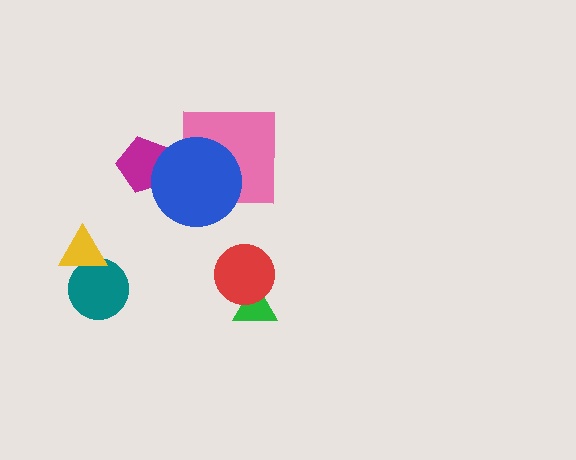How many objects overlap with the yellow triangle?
1 object overlaps with the yellow triangle.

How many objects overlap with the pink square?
1 object overlaps with the pink square.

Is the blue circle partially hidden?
No, no other shape covers it.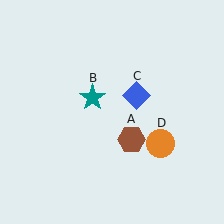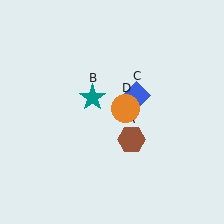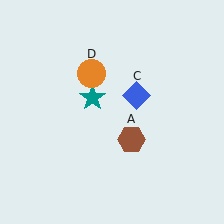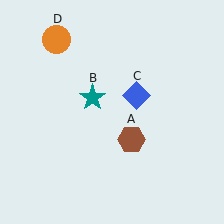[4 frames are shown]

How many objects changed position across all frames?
1 object changed position: orange circle (object D).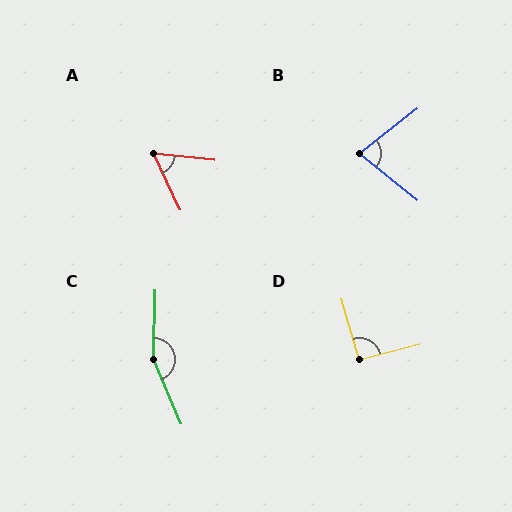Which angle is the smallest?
A, at approximately 59 degrees.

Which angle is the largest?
C, at approximately 156 degrees.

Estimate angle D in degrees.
Approximately 92 degrees.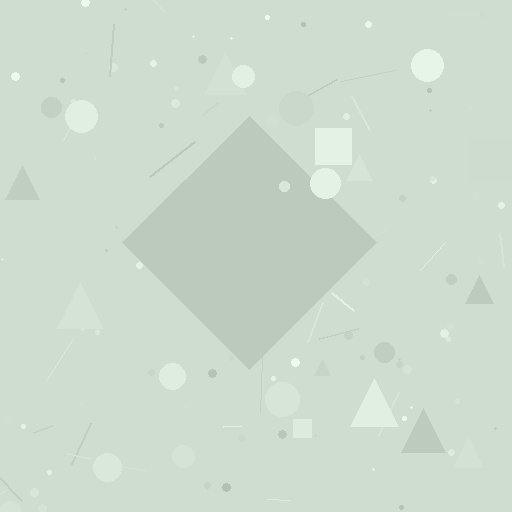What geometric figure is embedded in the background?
A diamond is embedded in the background.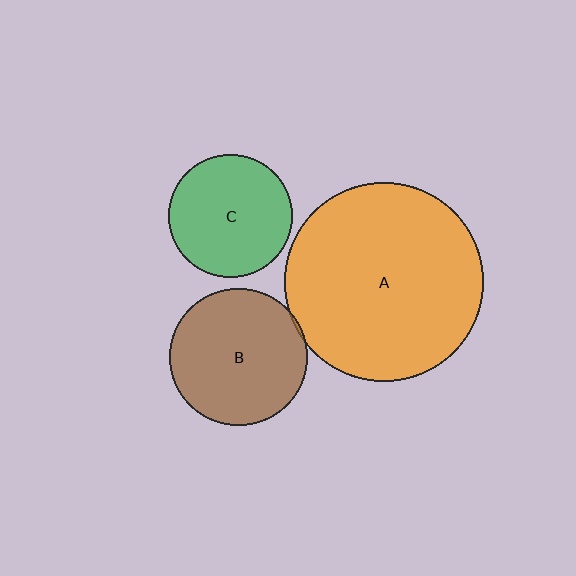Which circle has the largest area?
Circle A (orange).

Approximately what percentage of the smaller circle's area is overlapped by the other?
Approximately 5%.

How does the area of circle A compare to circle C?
Approximately 2.6 times.